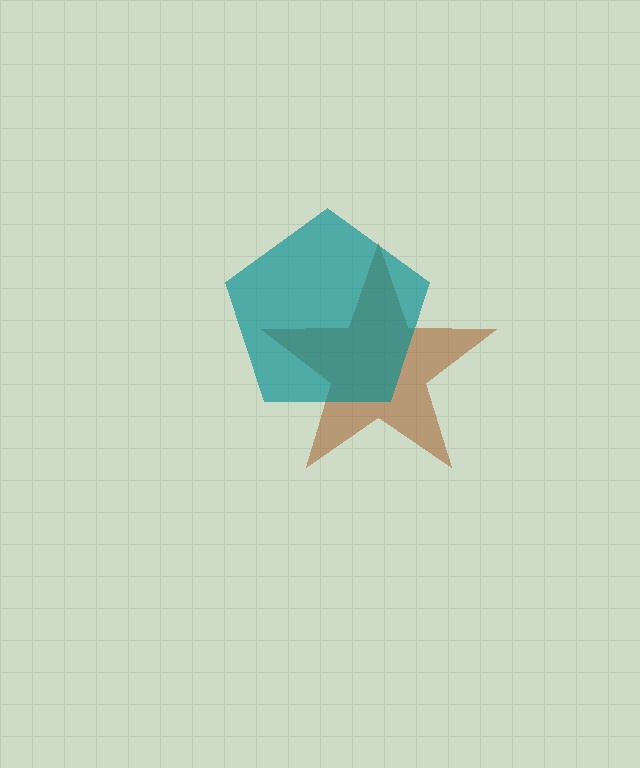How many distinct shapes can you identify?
There are 2 distinct shapes: a brown star, a teal pentagon.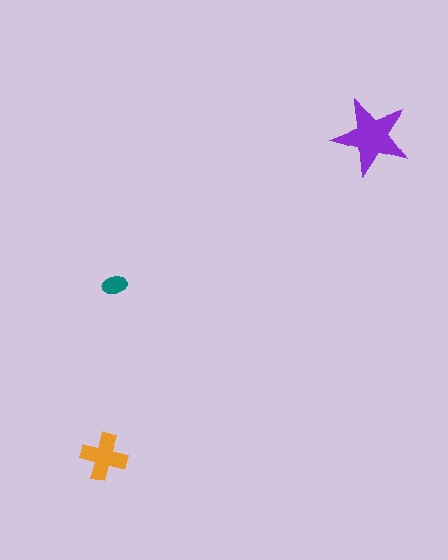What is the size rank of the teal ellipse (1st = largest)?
3rd.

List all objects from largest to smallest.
The purple star, the orange cross, the teal ellipse.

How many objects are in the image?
There are 3 objects in the image.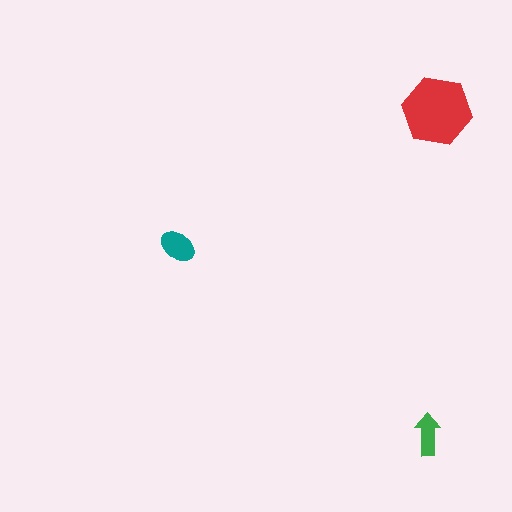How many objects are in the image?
There are 3 objects in the image.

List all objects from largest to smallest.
The red hexagon, the teal ellipse, the green arrow.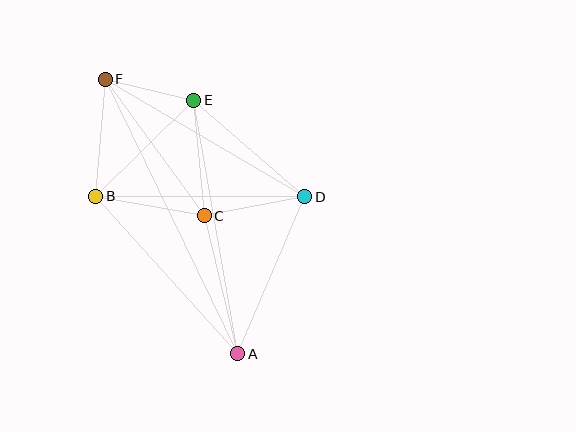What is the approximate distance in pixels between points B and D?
The distance between B and D is approximately 209 pixels.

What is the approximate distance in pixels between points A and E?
The distance between A and E is approximately 257 pixels.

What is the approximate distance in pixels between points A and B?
The distance between A and B is approximately 212 pixels.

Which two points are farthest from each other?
Points A and F are farthest from each other.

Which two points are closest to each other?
Points E and F are closest to each other.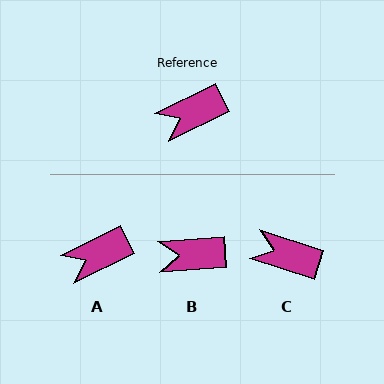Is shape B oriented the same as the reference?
No, it is off by about 22 degrees.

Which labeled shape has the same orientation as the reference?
A.